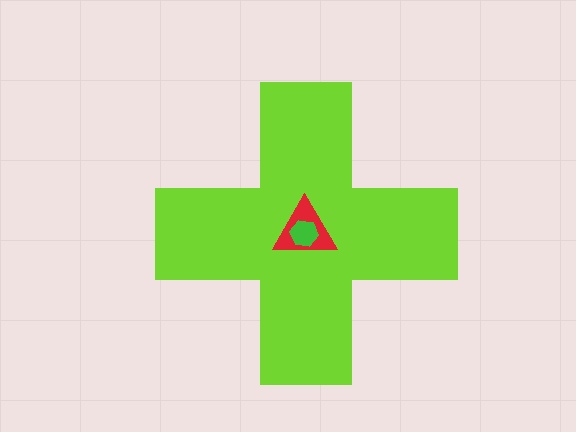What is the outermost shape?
The lime cross.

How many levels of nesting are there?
3.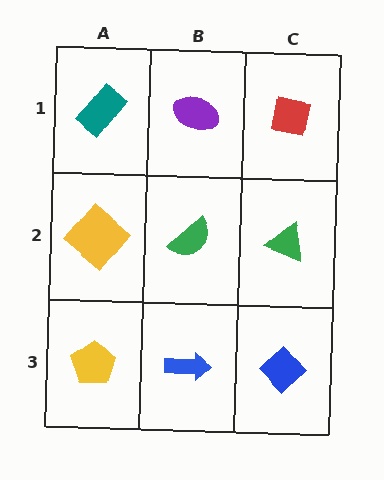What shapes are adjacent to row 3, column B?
A green semicircle (row 2, column B), a yellow pentagon (row 3, column A), a blue diamond (row 3, column C).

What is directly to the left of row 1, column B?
A teal rectangle.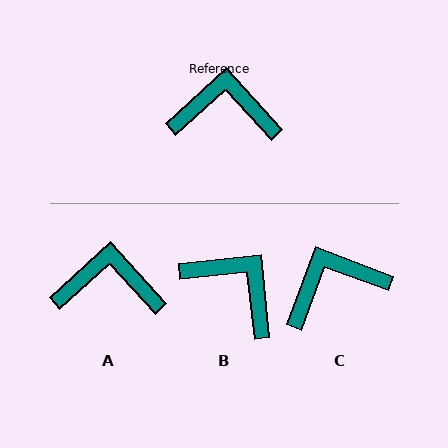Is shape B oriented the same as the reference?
No, it is off by about 36 degrees.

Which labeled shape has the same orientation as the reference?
A.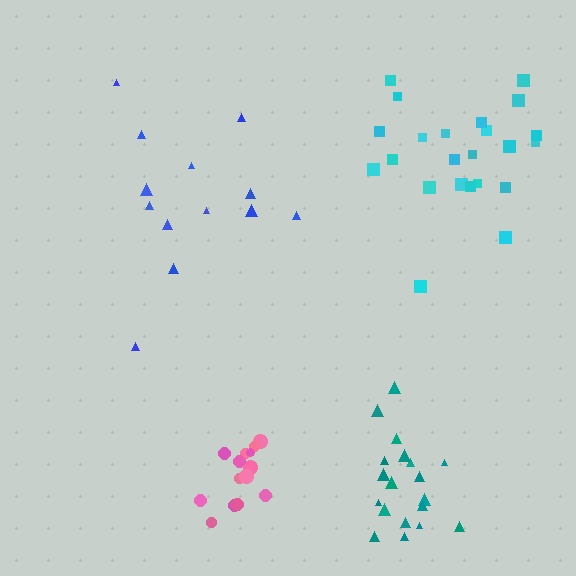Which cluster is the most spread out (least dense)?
Blue.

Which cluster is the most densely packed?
Pink.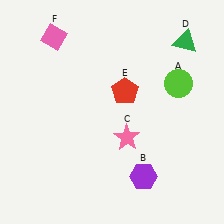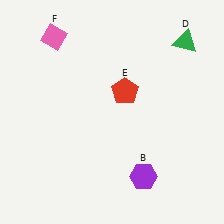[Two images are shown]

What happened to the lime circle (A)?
The lime circle (A) was removed in Image 2. It was in the top-right area of Image 1.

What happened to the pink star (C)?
The pink star (C) was removed in Image 2. It was in the bottom-right area of Image 1.